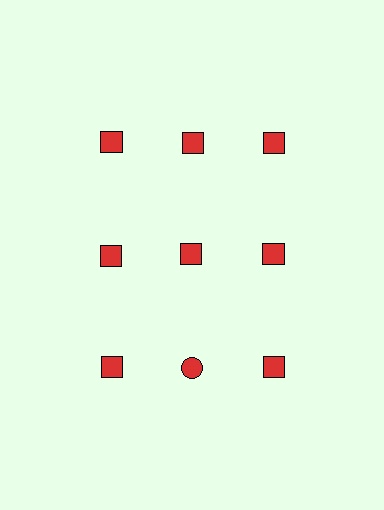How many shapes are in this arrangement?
There are 9 shapes arranged in a grid pattern.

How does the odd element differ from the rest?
It has a different shape: circle instead of square.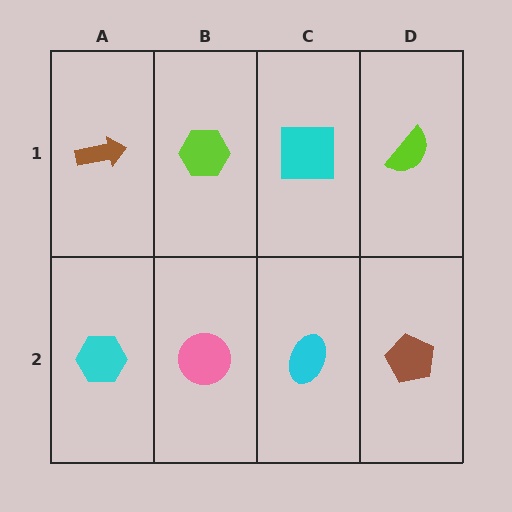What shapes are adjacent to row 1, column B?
A pink circle (row 2, column B), a brown arrow (row 1, column A), a cyan square (row 1, column C).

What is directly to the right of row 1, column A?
A lime hexagon.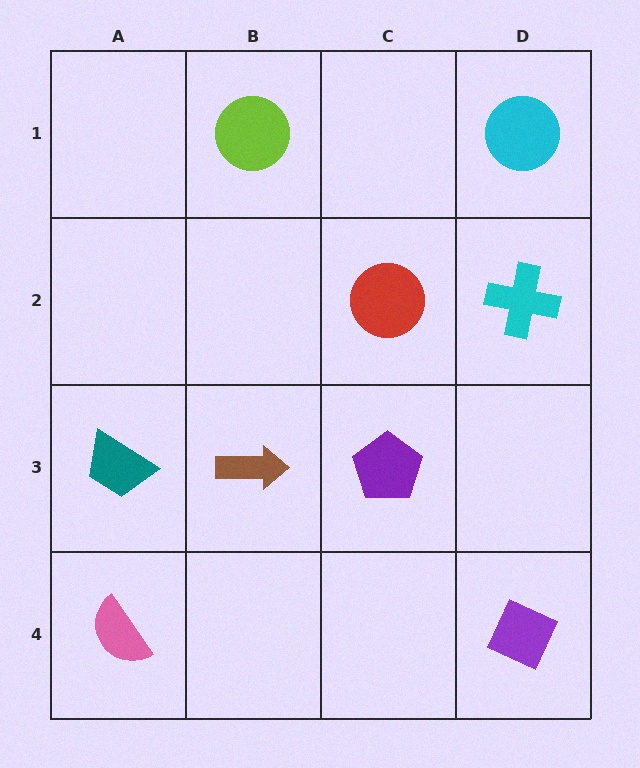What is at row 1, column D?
A cyan circle.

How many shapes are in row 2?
2 shapes.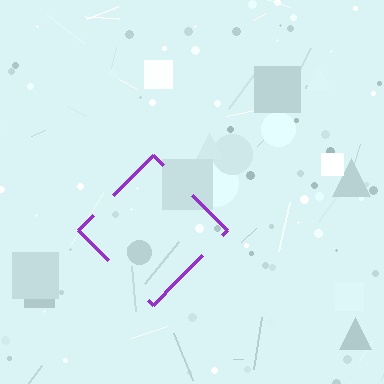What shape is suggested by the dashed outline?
The dashed outline suggests a diamond.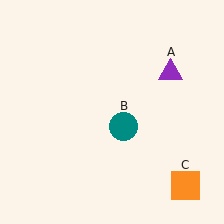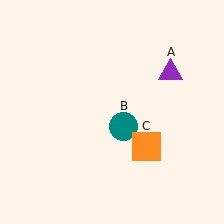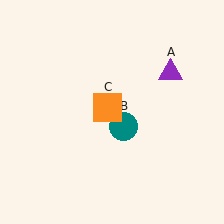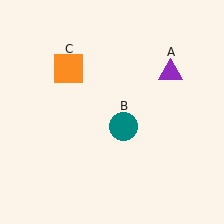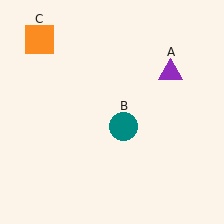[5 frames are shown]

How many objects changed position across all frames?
1 object changed position: orange square (object C).